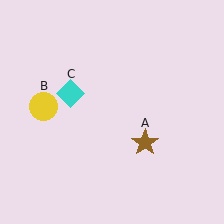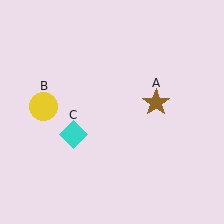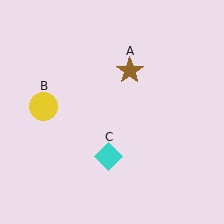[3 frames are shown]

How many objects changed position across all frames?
2 objects changed position: brown star (object A), cyan diamond (object C).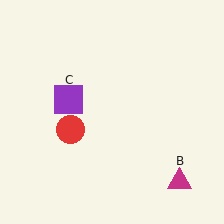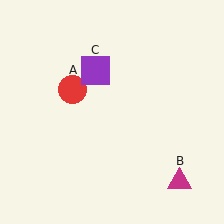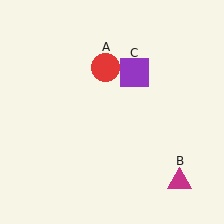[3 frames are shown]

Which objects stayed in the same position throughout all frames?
Magenta triangle (object B) remained stationary.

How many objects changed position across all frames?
2 objects changed position: red circle (object A), purple square (object C).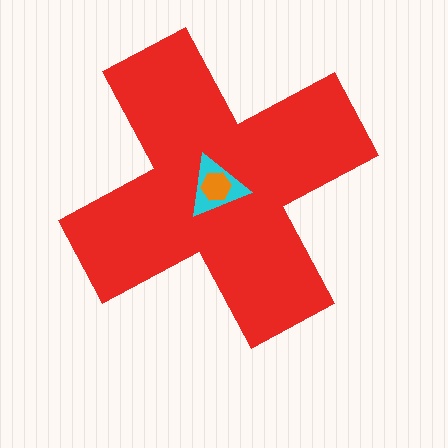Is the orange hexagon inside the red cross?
Yes.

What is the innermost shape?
The orange hexagon.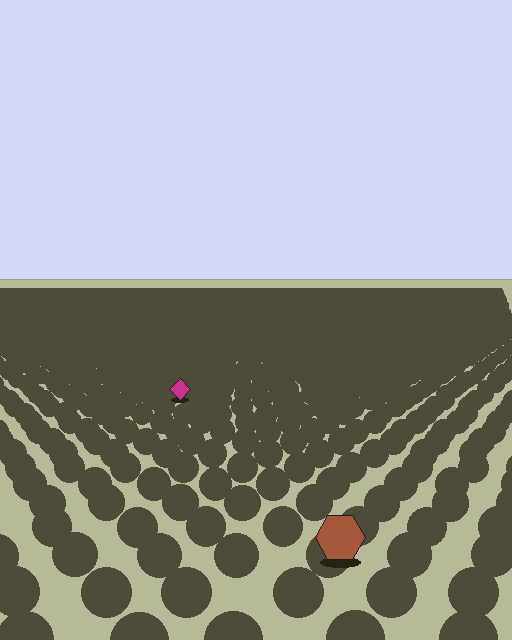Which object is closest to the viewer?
The brown hexagon is closest. The texture marks near it are larger and more spread out.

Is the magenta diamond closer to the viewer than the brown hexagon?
No. The brown hexagon is closer — you can tell from the texture gradient: the ground texture is coarser near it.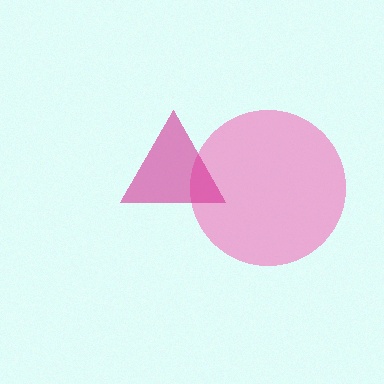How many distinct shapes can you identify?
There are 2 distinct shapes: a pink circle, a magenta triangle.